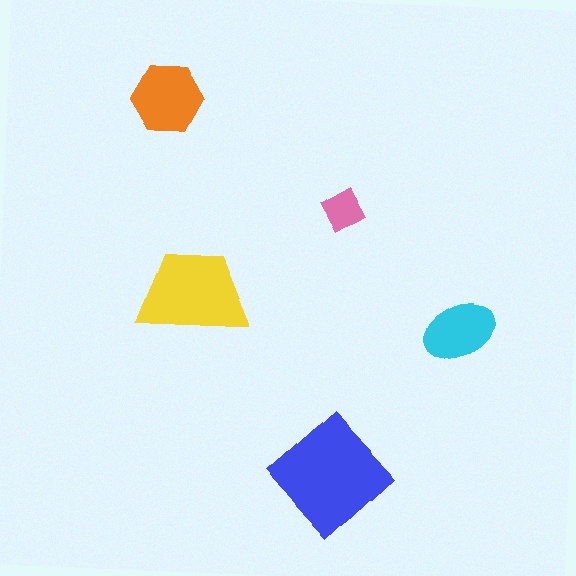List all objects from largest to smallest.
The blue diamond, the yellow trapezoid, the orange hexagon, the cyan ellipse, the pink square.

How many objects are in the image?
There are 5 objects in the image.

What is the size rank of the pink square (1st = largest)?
5th.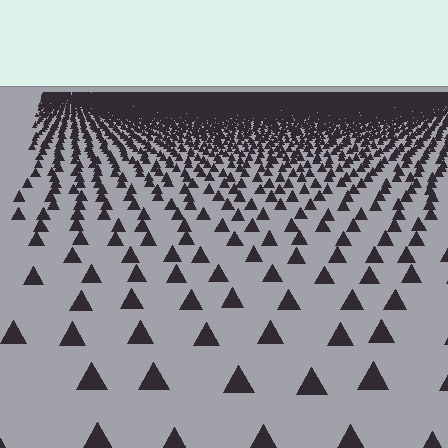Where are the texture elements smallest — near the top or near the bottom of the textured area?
Near the top.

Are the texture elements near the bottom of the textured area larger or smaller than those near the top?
Larger. Near the bottom, elements are closer to the viewer and appear at a bigger on-screen size.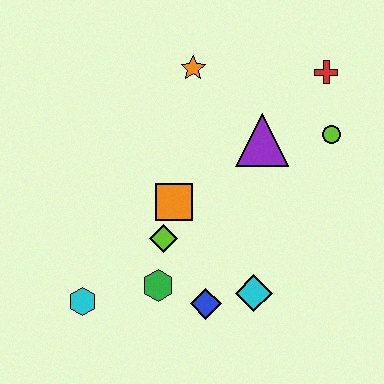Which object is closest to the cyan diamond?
The blue diamond is closest to the cyan diamond.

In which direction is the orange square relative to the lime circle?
The orange square is to the left of the lime circle.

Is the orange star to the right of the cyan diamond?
No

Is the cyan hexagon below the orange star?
Yes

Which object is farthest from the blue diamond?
The red cross is farthest from the blue diamond.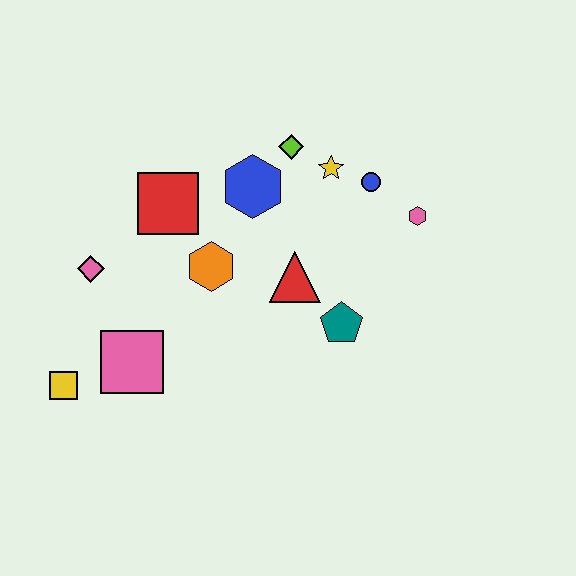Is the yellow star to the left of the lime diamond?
No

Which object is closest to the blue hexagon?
The lime diamond is closest to the blue hexagon.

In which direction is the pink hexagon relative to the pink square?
The pink hexagon is to the right of the pink square.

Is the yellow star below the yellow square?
No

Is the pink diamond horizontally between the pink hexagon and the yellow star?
No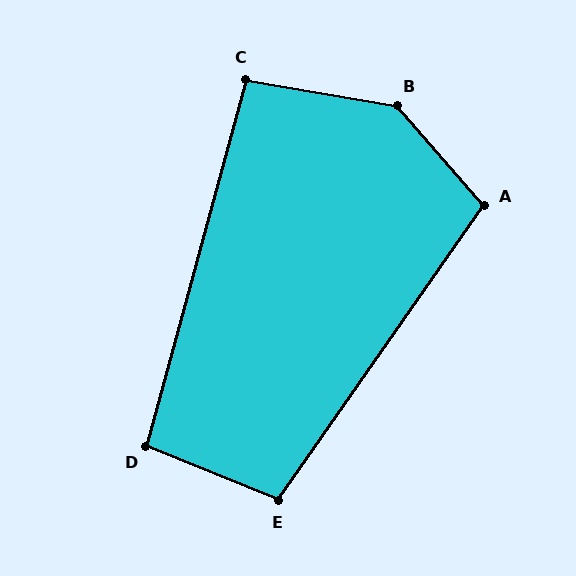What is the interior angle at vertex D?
Approximately 97 degrees (obtuse).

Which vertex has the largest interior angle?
B, at approximately 141 degrees.